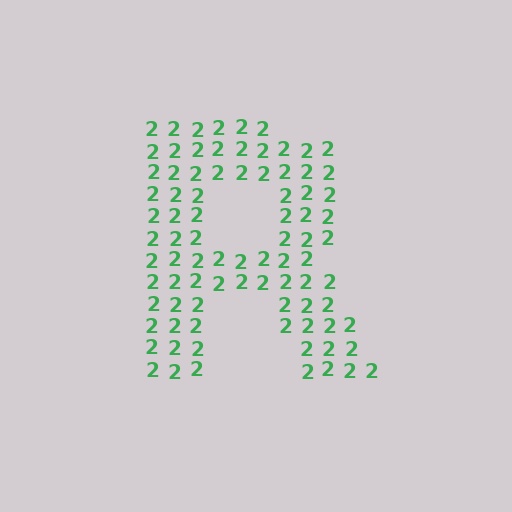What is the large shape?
The large shape is the letter R.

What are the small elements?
The small elements are digit 2's.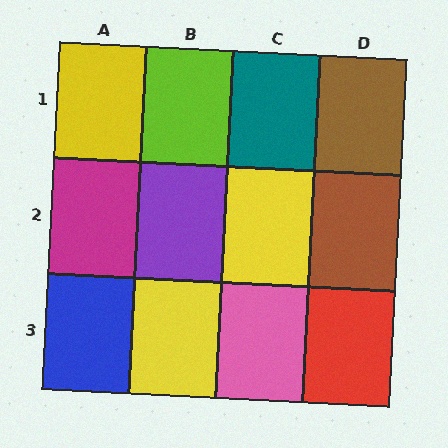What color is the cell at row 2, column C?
Yellow.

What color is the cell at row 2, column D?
Brown.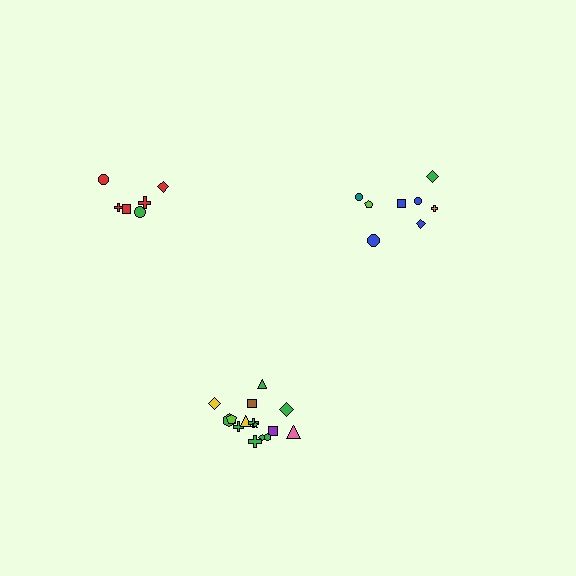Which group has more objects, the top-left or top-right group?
The top-right group.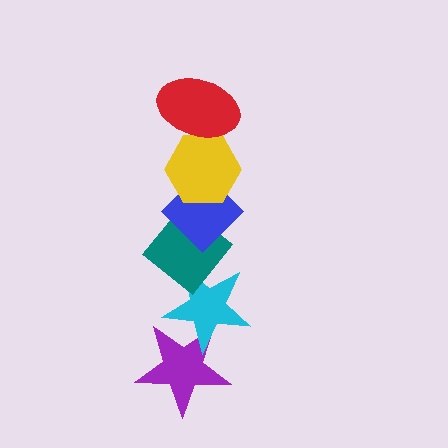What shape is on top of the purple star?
The cyan star is on top of the purple star.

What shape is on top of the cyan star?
The teal diamond is on top of the cyan star.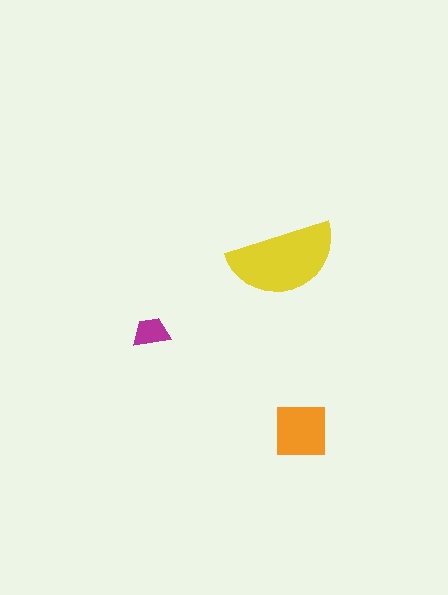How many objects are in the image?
There are 3 objects in the image.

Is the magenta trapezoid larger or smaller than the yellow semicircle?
Smaller.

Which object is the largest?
The yellow semicircle.